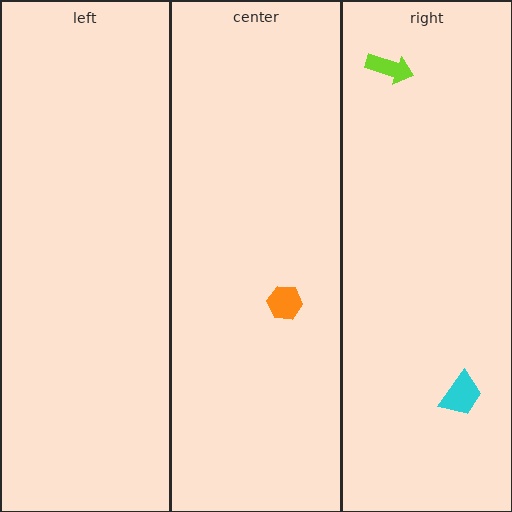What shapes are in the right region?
The cyan trapezoid, the lime arrow.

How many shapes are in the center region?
1.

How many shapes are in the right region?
2.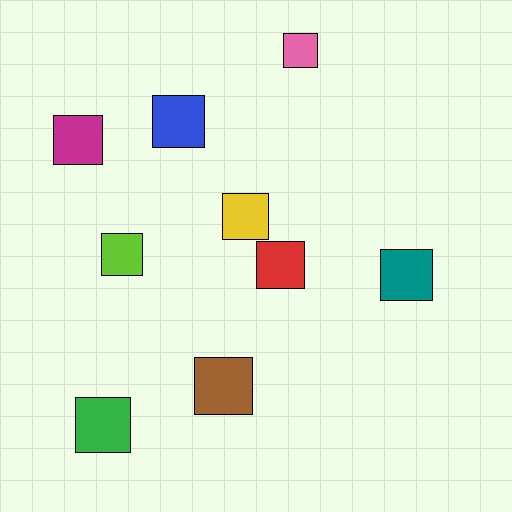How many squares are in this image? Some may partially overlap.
There are 9 squares.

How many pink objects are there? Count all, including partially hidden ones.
There is 1 pink object.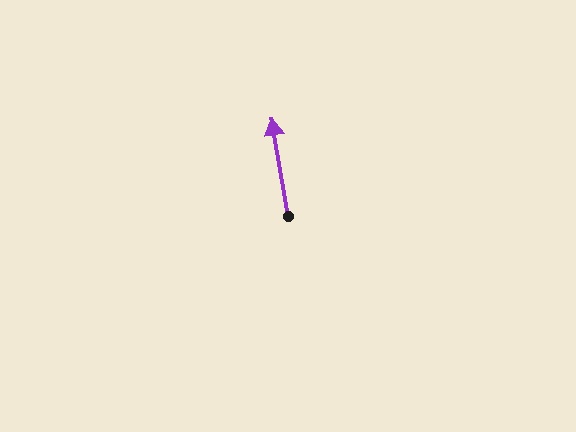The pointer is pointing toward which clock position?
Roughly 12 o'clock.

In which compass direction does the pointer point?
North.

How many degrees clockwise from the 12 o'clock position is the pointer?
Approximately 351 degrees.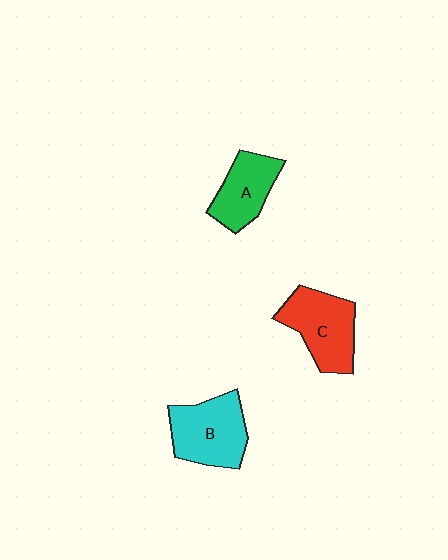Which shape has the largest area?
Shape B (cyan).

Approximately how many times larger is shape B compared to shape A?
Approximately 1.3 times.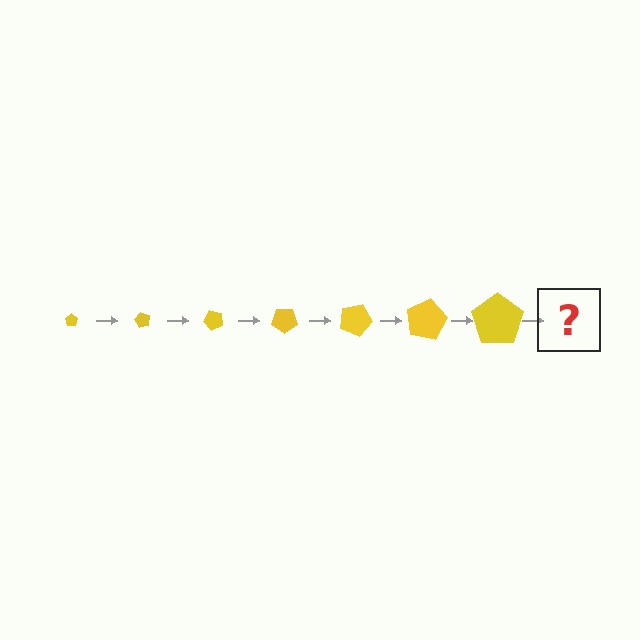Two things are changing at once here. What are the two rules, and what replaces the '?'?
The two rules are that the pentagon grows larger each step and it rotates 60 degrees each step. The '?' should be a pentagon, larger than the previous one and rotated 420 degrees from the start.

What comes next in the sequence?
The next element should be a pentagon, larger than the previous one and rotated 420 degrees from the start.